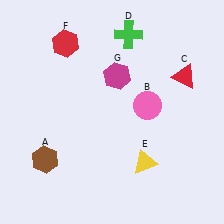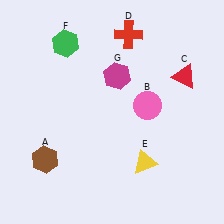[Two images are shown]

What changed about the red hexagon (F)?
In Image 1, F is red. In Image 2, it changed to green.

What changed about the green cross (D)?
In Image 1, D is green. In Image 2, it changed to red.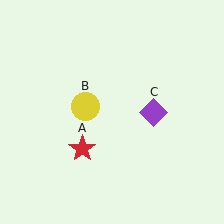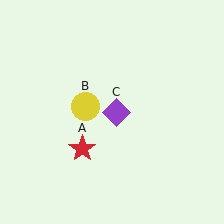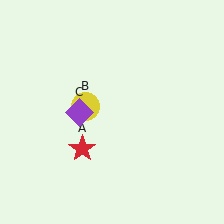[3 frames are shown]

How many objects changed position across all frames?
1 object changed position: purple diamond (object C).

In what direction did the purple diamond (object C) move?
The purple diamond (object C) moved left.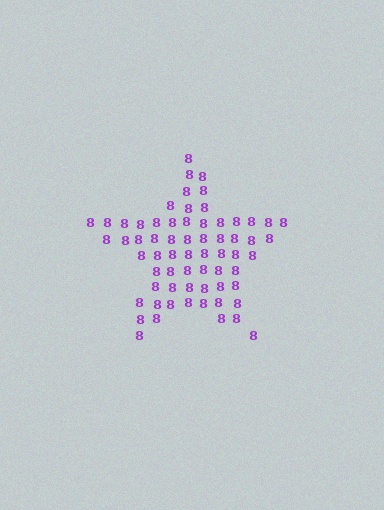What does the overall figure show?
The overall figure shows a star.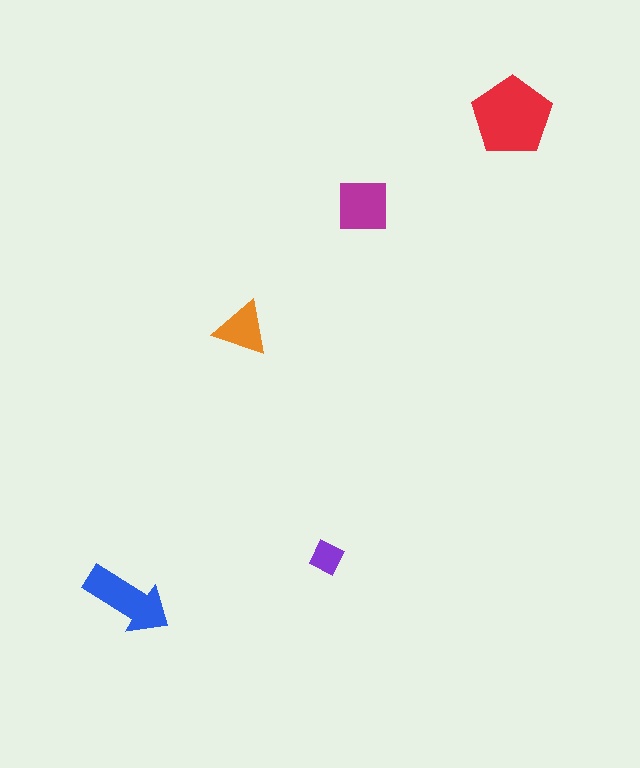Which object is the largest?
The red pentagon.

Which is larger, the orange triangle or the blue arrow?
The blue arrow.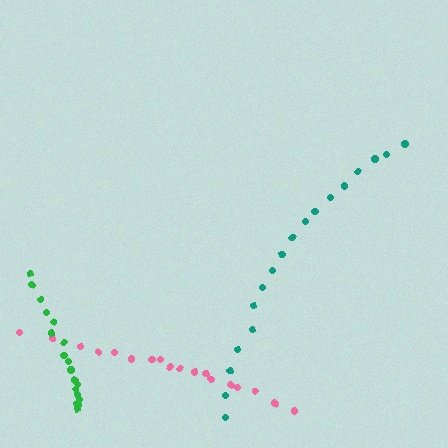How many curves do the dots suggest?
There are 3 distinct paths.